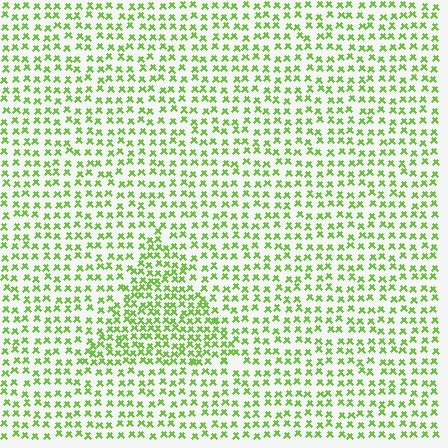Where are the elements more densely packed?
The elements are more densely packed inside the triangle boundary.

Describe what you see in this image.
The image contains small lime elements arranged at two different densities. A triangle-shaped region is visible where the elements are more densely packed than the surrounding area.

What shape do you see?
I see a triangle.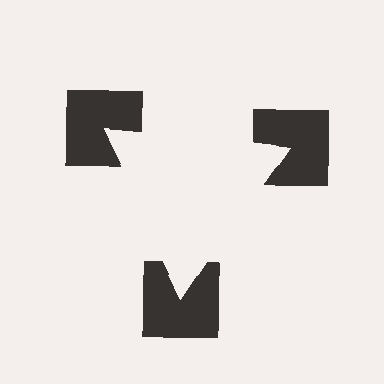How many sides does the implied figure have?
3 sides.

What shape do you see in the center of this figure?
An illusory triangle — its edges are inferred from the aligned wedge cuts in the notched squares, not physically drawn.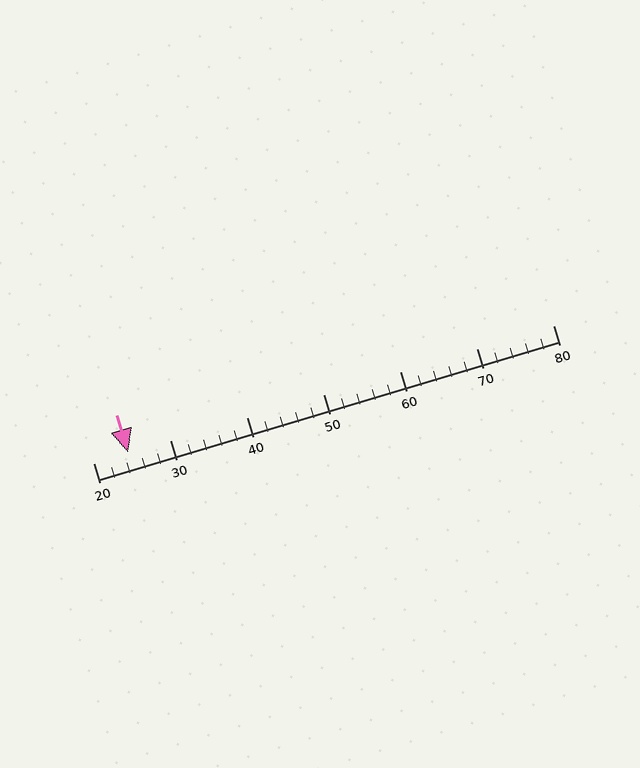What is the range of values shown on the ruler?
The ruler shows values from 20 to 80.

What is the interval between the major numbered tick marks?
The major tick marks are spaced 10 units apart.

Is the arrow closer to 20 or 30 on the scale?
The arrow is closer to 20.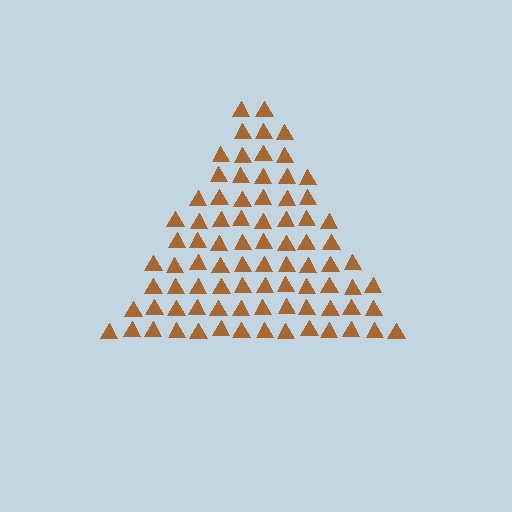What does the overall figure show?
The overall figure shows a triangle.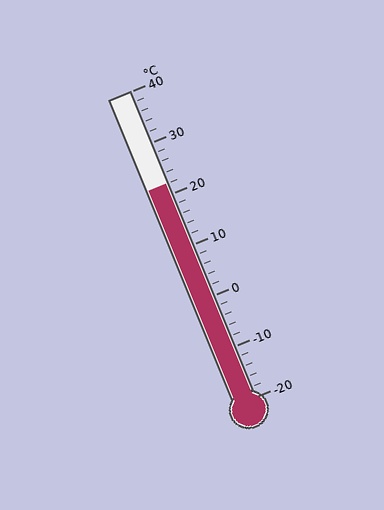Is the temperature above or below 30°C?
The temperature is below 30°C.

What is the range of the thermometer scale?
The thermometer scale ranges from -20°C to 40°C.